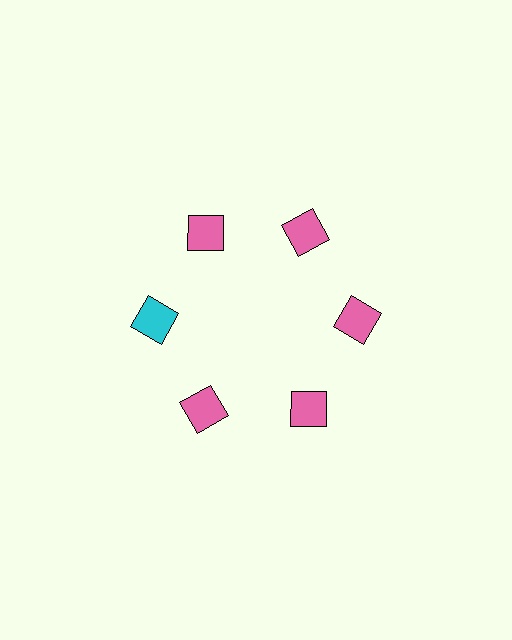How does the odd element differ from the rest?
It has a different color: cyan instead of pink.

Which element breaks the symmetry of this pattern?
The cyan square at roughly the 9 o'clock position breaks the symmetry. All other shapes are pink squares.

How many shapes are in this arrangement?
There are 6 shapes arranged in a ring pattern.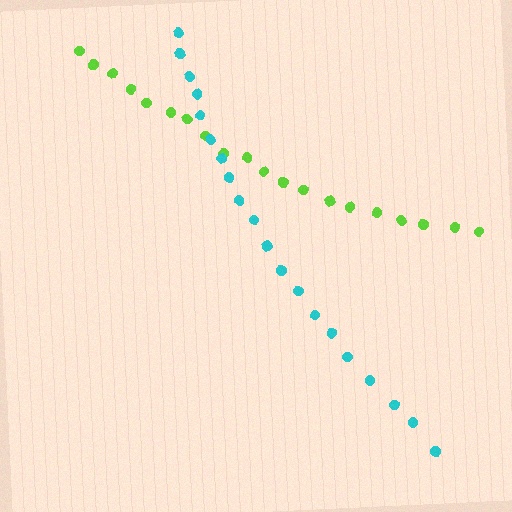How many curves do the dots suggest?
There are 2 distinct paths.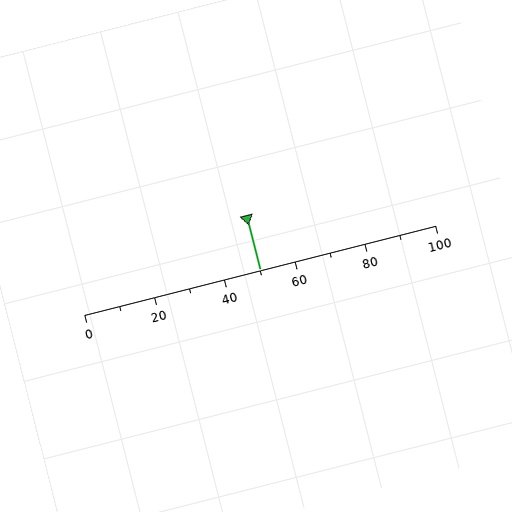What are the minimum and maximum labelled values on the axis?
The axis runs from 0 to 100.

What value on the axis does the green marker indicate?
The marker indicates approximately 50.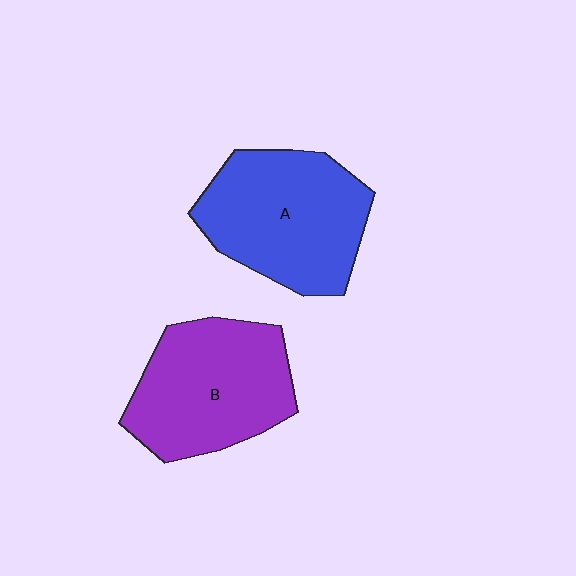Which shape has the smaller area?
Shape B (purple).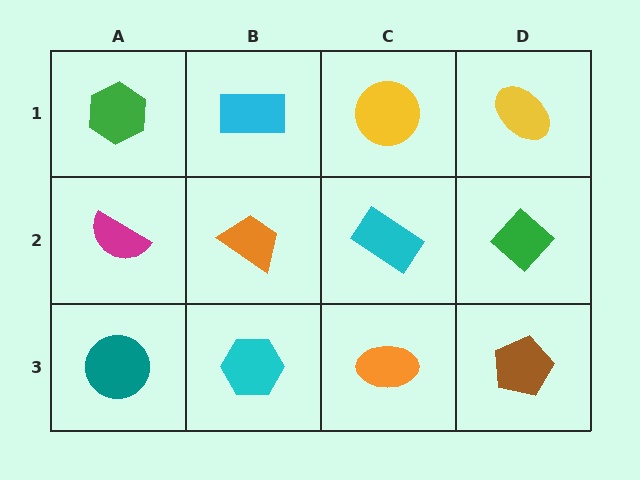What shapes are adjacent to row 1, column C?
A cyan rectangle (row 2, column C), a cyan rectangle (row 1, column B), a yellow ellipse (row 1, column D).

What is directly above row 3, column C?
A cyan rectangle.